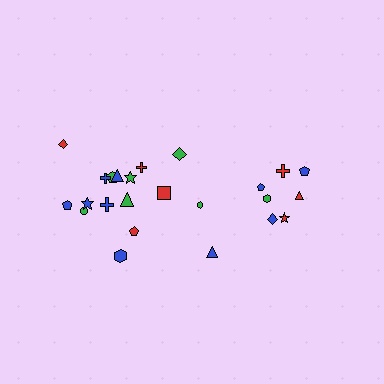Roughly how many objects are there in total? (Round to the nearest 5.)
Roughly 25 objects in total.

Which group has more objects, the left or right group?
The left group.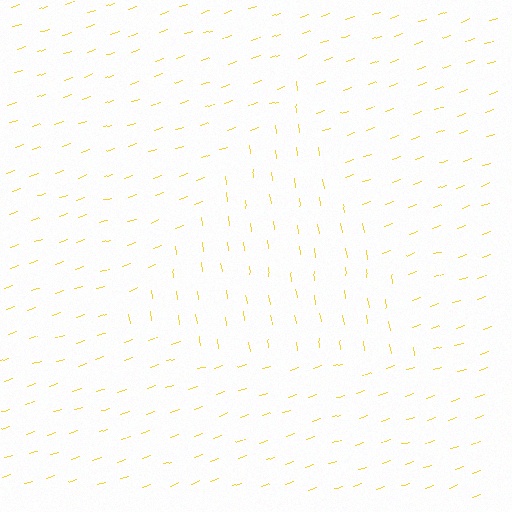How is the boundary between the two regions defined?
The boundary is defined purely by a change in line orientation (approximately 79 degrees difference). All lines are the same color and thickness.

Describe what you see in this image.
The image is filled with small yellow line segments. A triangle region in the image has lines oriented differently from the surrounding lines, creating a visible texture boundary.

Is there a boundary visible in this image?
Yes, there is a texture boundary formed by a change in line orientation.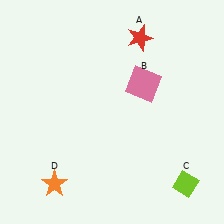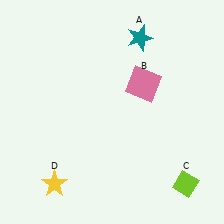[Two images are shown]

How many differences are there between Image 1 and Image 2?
There are 2 differences between the two images.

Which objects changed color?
A changed from red to teal. D changed from orange to yellow.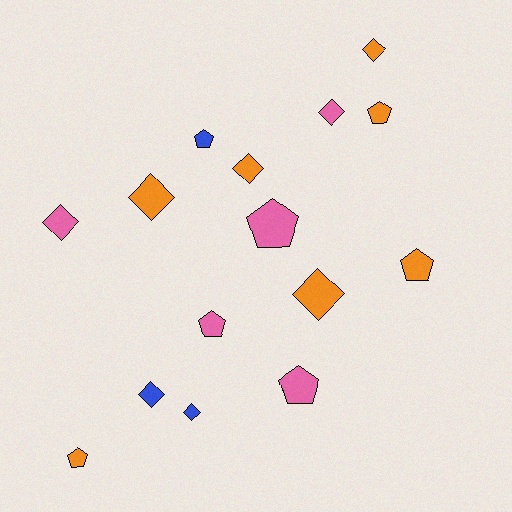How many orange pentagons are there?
There are 3 orange pentagons.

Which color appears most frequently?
Orange, with 7 objects.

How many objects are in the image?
There are 15 objects.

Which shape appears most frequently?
Diamond, with 8 objects.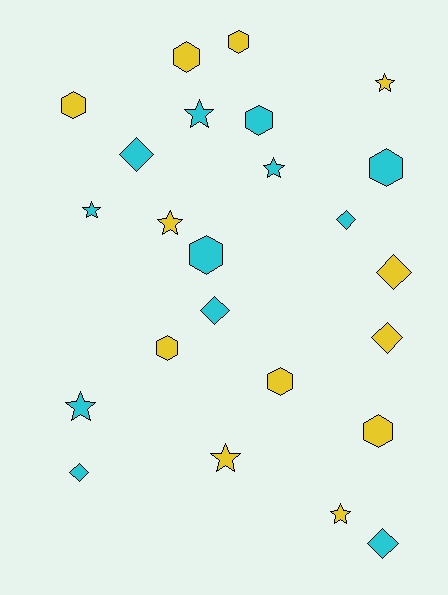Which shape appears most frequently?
Hexagon, with 9 objects.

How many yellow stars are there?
There are 4 yellow stars.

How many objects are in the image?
There are 24 objects.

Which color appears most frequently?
Yellow, with 12 objects.